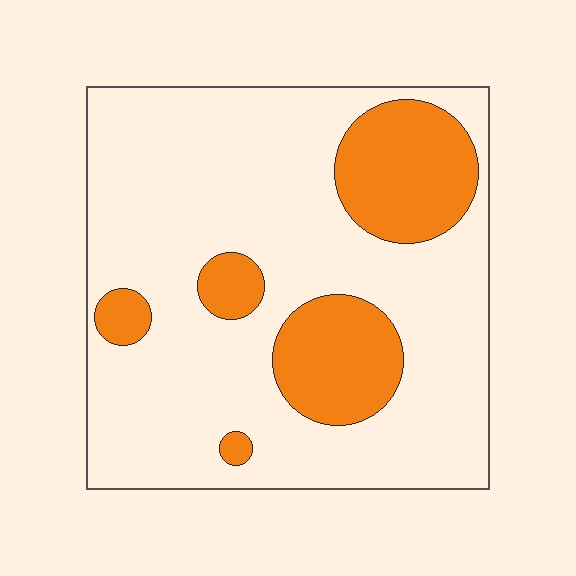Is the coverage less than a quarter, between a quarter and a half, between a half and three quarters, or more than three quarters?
Less than a quarter.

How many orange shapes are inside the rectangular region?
5.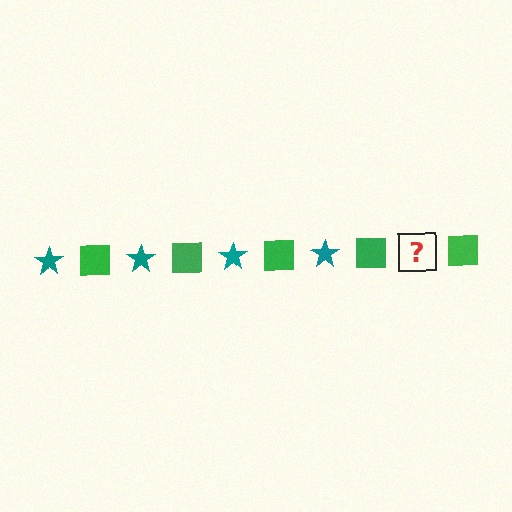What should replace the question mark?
The question mark should be replaced with a teal star.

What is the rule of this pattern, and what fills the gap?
The rule is that the pattern alternates between teal star and green square. The gap should be filled with a teal star.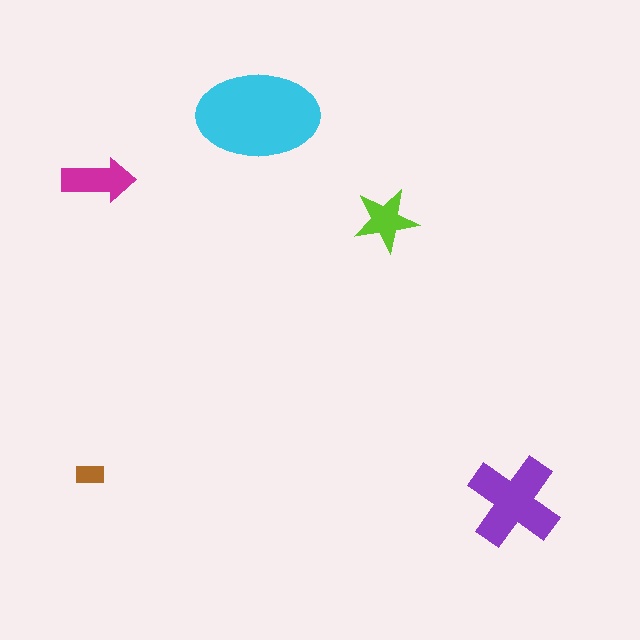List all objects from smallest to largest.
The brown rectangle, the lime star, the magenta arrow, the purple cross, the cyan ellipse.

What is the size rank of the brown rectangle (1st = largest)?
5th.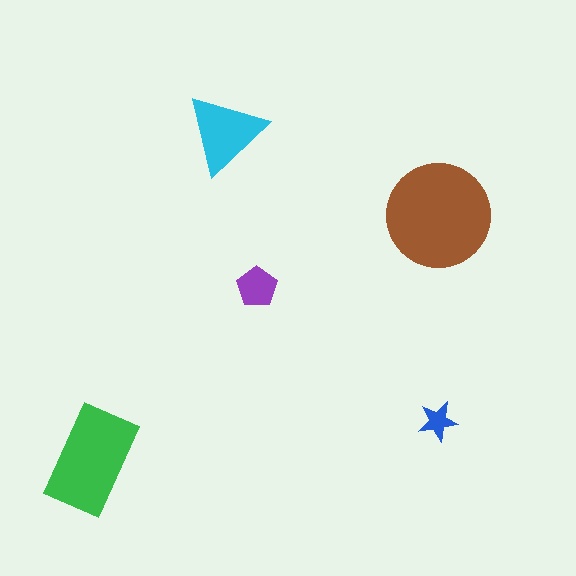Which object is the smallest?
The blue star.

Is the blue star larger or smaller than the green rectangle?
Smaller.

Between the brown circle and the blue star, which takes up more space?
The brown circle.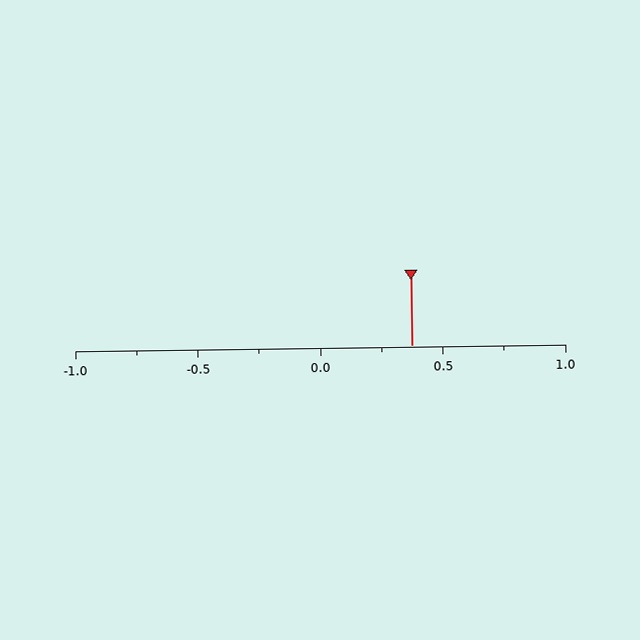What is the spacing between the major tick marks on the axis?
The major ticks are spaced 0.5 apart.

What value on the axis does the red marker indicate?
The marker indicates approximately 0.38.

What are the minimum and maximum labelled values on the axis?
The axis runs from -1.0 to 1.0.